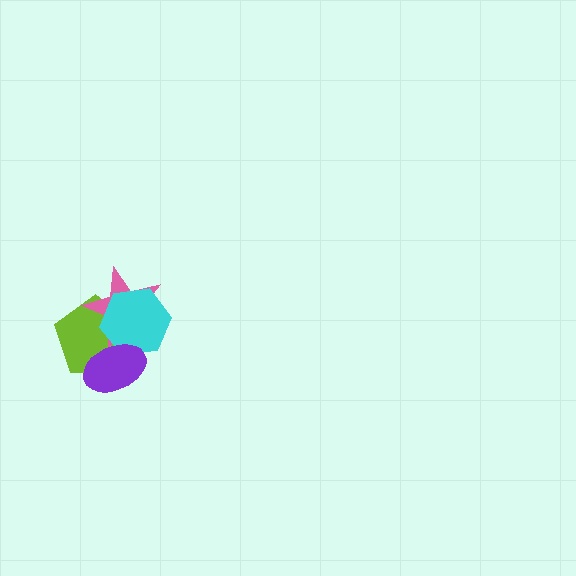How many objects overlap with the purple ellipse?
3 objects overlap with the purple ellipse.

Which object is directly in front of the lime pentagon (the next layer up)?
The pink star is directly in front of the lime pentagon.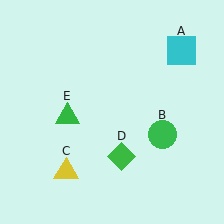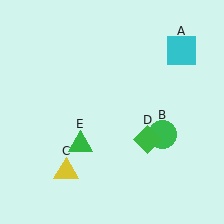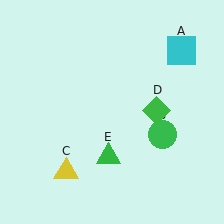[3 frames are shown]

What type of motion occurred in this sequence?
The green diamond (object D), green triangle (object E) rotated counterclockwise around the center of the scene.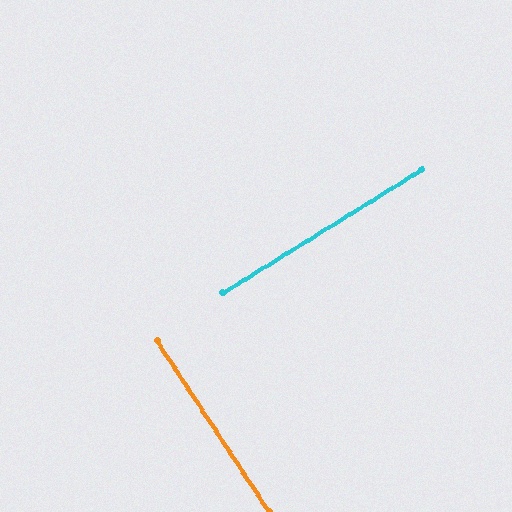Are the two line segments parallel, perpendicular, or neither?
Perpendicular — they meet at approximately 89°.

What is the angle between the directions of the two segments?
Approximately 89 degrees.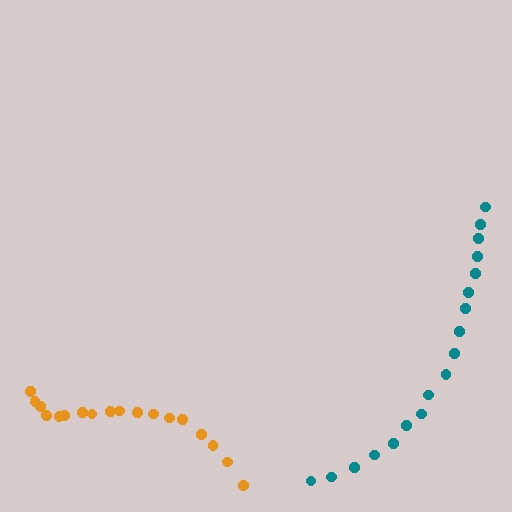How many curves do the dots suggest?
There are 2 distinct paths.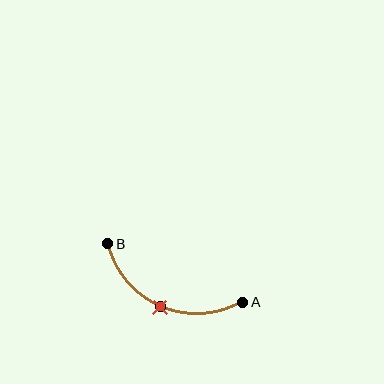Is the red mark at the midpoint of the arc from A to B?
Yes. The red mark lies on the arc at equal arc-length from both A and B — it is the arc midpoint.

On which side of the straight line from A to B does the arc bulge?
The arc bulges below the straight line connecting A and B.